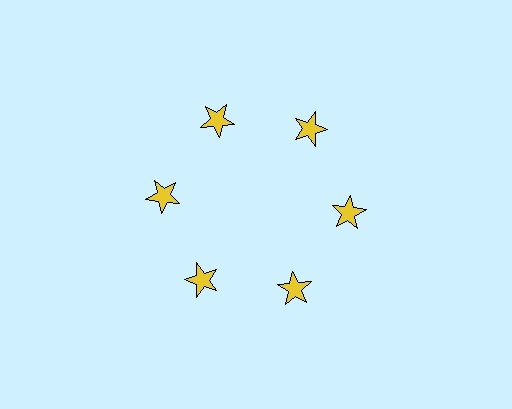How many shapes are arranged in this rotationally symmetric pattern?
There are 6 shapes, arranged in 6 groups of 1.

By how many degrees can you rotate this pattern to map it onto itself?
The pattern maps onto itself every 60 degrees of rotation.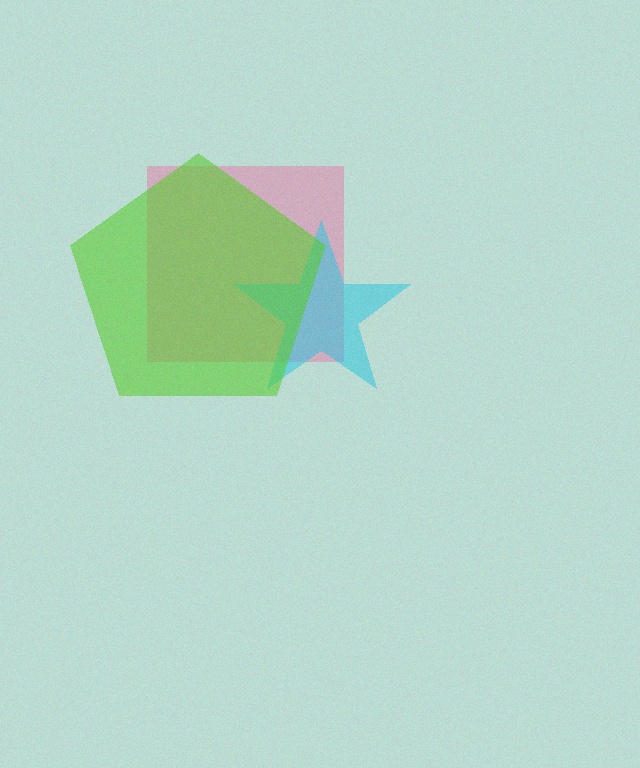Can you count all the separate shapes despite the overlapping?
Yes, there are 3 separate shapes.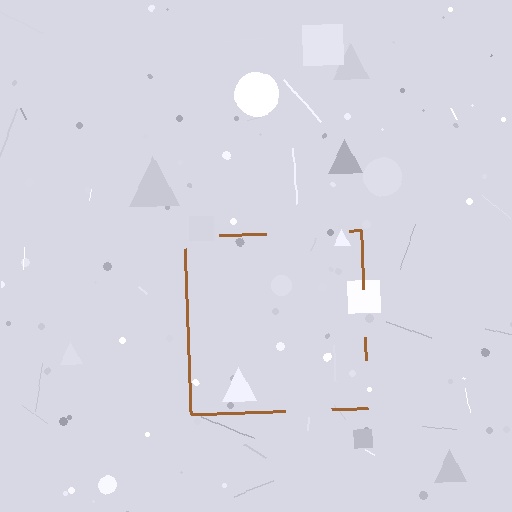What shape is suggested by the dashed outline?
The dashed outline suggests a square.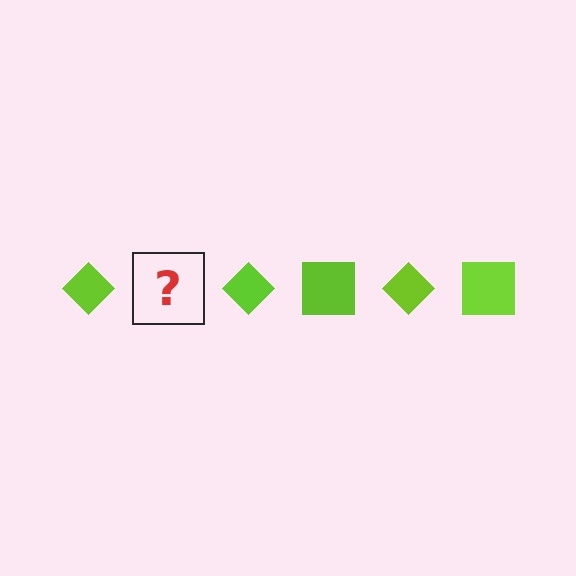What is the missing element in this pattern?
The missing element is a lime square.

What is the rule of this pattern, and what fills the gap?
The rule is that the pattern cycles through diamond, square shapes in lime. The gap should be filled with a lime square.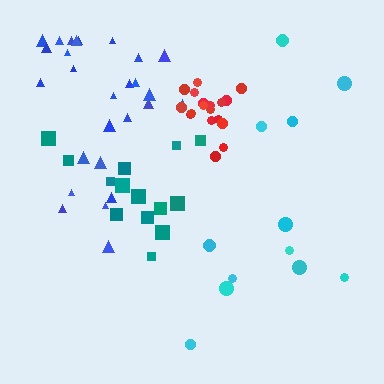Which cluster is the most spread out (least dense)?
Cyan.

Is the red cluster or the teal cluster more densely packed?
Red.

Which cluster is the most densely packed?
Red.